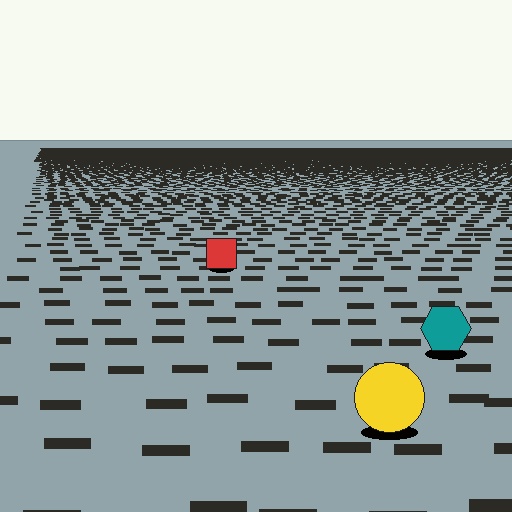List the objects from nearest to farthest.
From nearest to farthest: the yellow circle, the teal hexagon, the red square.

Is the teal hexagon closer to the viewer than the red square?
Yes. The teal hexagon is closer — you can tell from the texture gradient: the ground texture is coarser near it.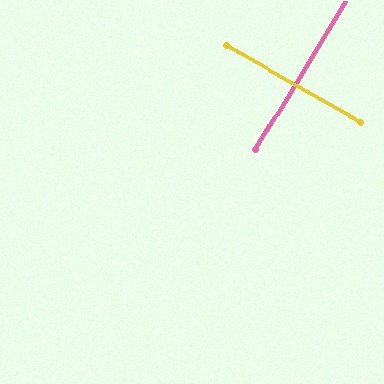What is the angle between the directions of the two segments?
Approximately 88 degrees.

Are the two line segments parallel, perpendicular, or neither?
Perpendicular — they meet at approximately 88°.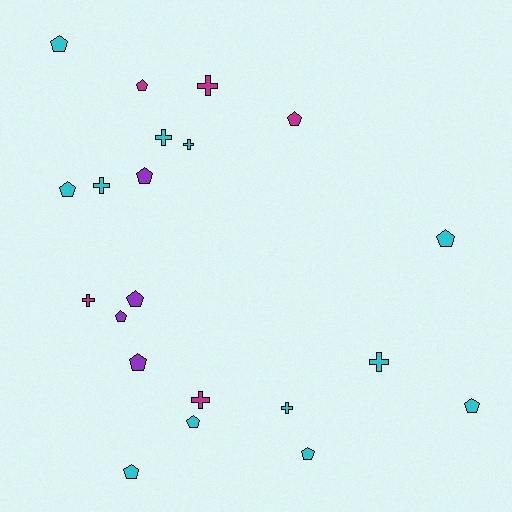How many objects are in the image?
There are 21 objects.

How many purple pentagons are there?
There are 4 purple pentagons.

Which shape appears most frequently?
Pentagon, with 13 objects.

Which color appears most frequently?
Cyan, with 12 objects.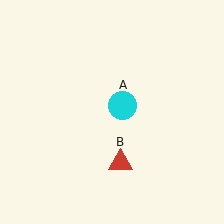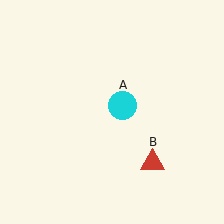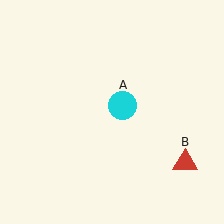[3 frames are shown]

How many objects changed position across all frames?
1 object changed position: red triangle (object B).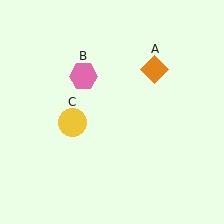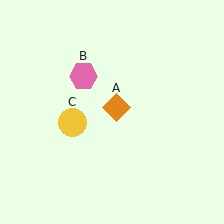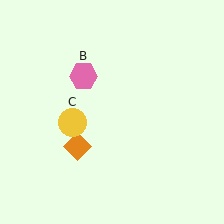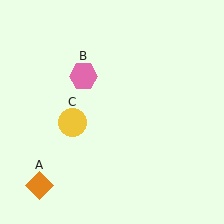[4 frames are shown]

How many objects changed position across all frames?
1 object changed position: orange diamond (object A).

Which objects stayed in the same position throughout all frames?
Pink hexagon (object B) and yellow circle (object C) remained stationary.